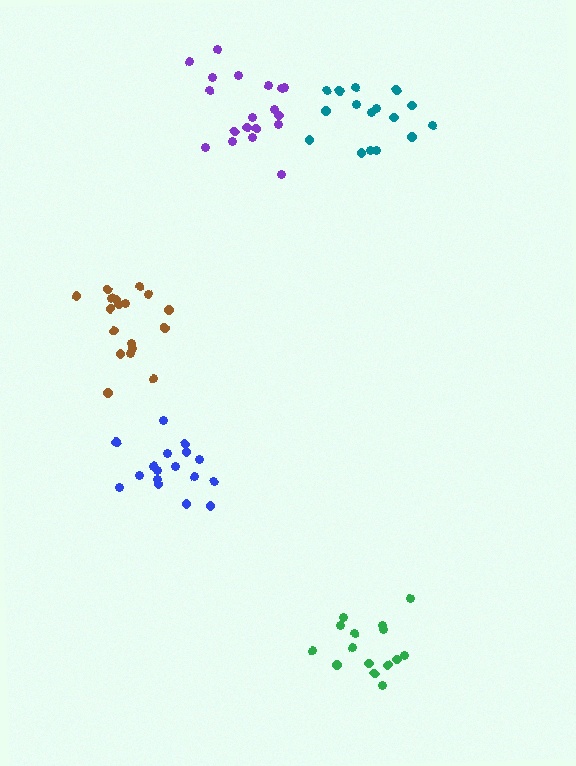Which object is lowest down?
The green cluster is bottommost.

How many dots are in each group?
Group 1: 15 dots, Group 2: 16 dots, Group 3: 19 dots, Group 4: 17 dots, Group 5: 18 dots (85 total).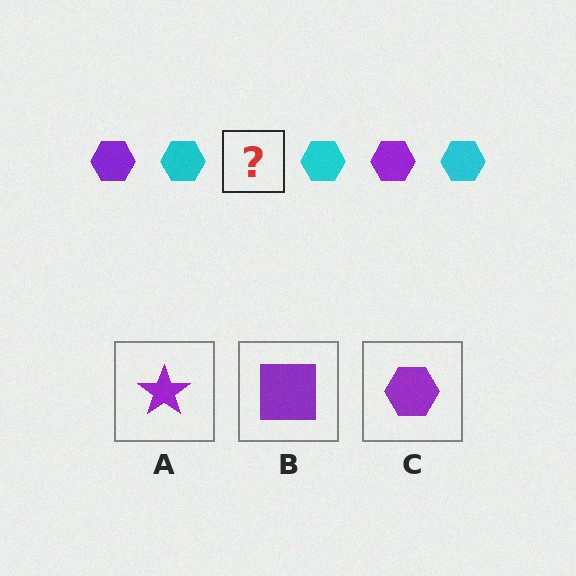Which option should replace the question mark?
Option C.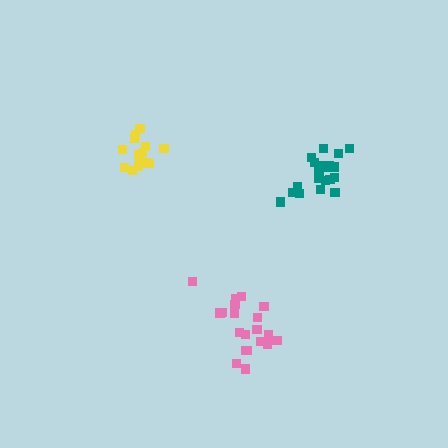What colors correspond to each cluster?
The clusters are colored: teal, yellow, pink.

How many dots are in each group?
Group 1: 21 dots, Group 2: 15 dots, Group 3: 21 dots (57 total).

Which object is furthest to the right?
The teal cluster is rightmost.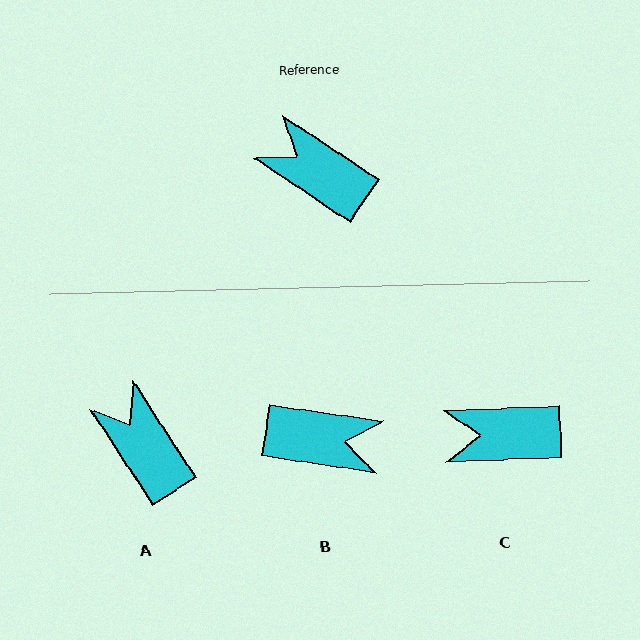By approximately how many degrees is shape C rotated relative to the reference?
Approximately 36 degrees counter-clockwise.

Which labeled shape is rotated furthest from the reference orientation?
B, about 155 degrees away.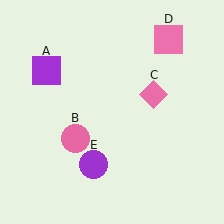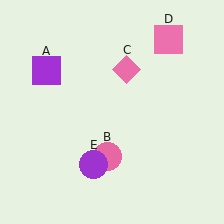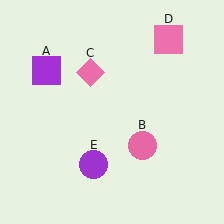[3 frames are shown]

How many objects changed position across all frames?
2 objects changed position: pink circle (object B), pink diamond (object C).